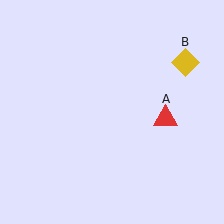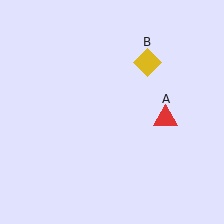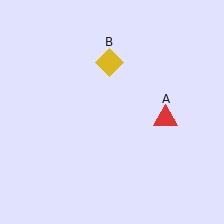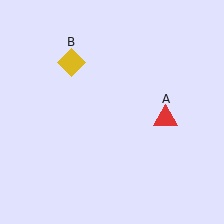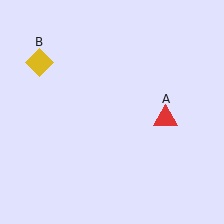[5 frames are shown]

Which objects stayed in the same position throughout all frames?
Red triangle (object A) remained stationary.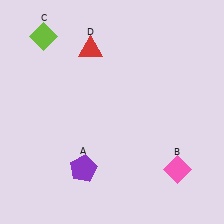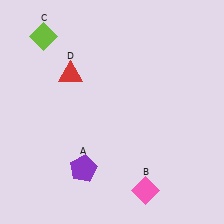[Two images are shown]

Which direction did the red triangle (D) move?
The red triangle (D) moved down.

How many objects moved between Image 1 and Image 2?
2 objects moved between the two images.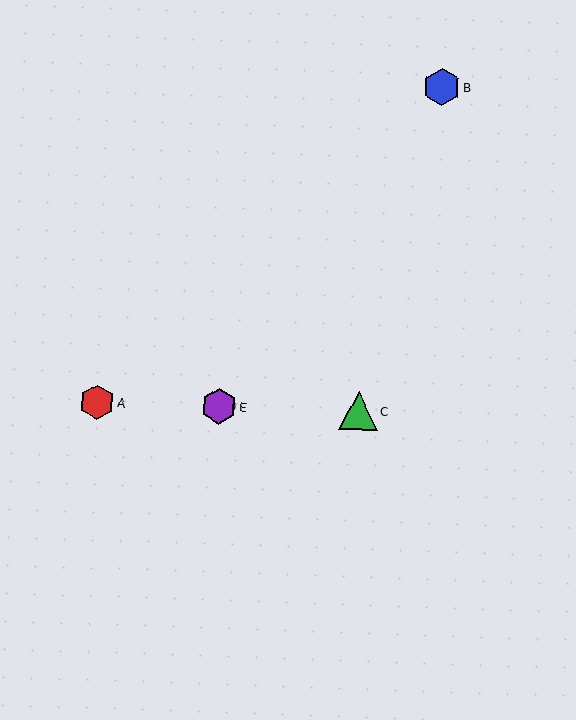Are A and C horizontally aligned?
Yes, both are at y≈402.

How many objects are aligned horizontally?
4 objects (A, C, D, E) are aligned horizontally.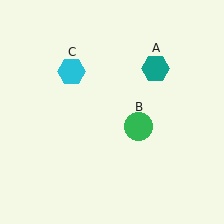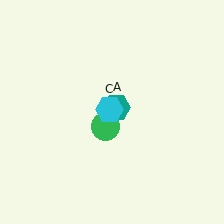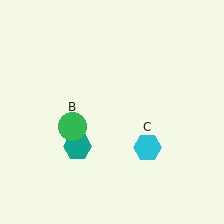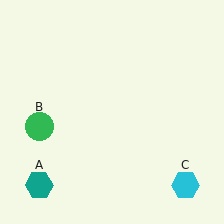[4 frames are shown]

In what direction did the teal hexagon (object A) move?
The teal hexagon (object A) moved down and to the left.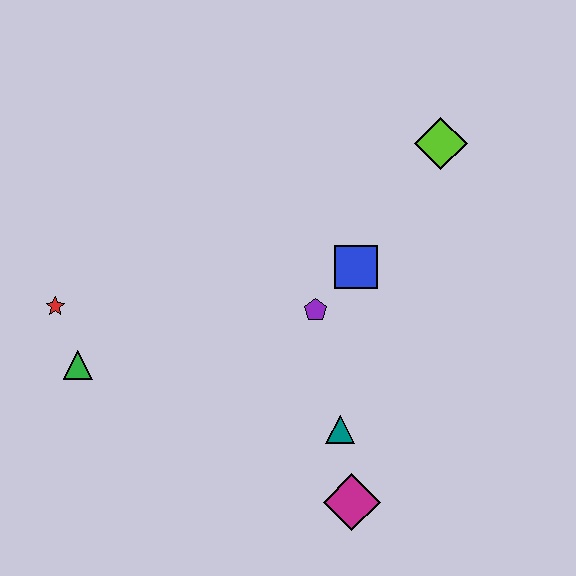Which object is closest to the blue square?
The purple pentagon is closest to the blue square.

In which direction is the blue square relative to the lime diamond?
The blue square is below the lime diamond.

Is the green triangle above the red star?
No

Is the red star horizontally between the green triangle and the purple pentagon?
No